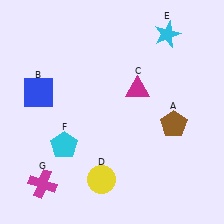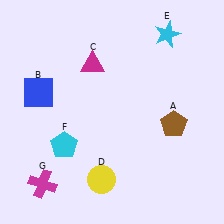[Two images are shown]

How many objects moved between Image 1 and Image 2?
1 object moved between the two images.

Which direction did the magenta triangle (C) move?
The magenta triangle (C) moved left.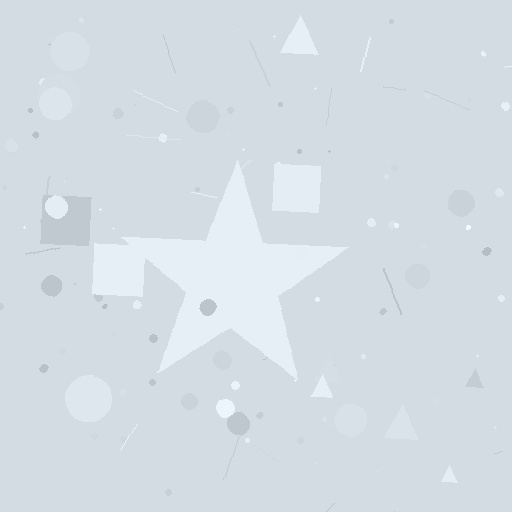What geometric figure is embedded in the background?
A star is embedded in the background.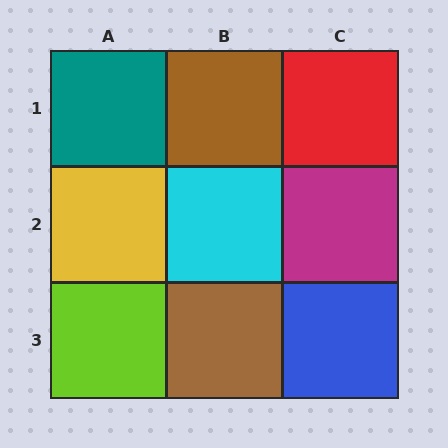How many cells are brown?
2 cells are brown.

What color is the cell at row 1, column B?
Brown.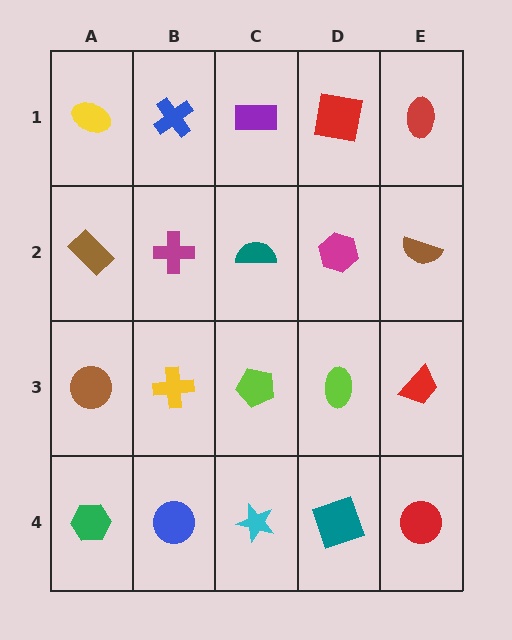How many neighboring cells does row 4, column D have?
3.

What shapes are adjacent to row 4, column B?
A yellow cross (row 3, column B), a green hexagon (row 4, column A), a cyan star (row 4, column C).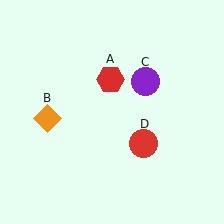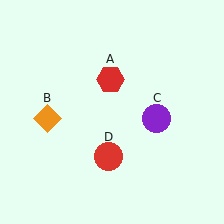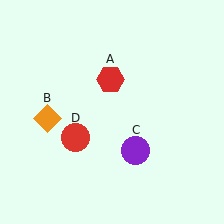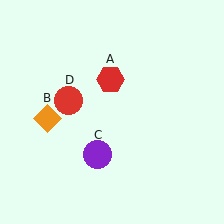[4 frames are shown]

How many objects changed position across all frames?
2 objects changed position: purple circle (object C), red circle (object D).